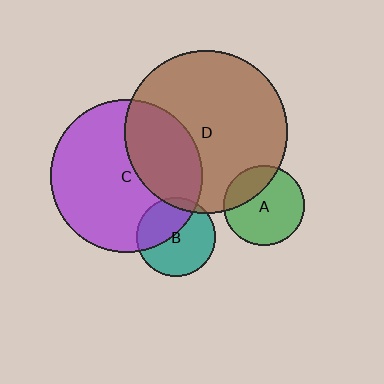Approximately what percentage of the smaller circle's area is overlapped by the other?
Approximately 25%.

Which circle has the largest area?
Circle D (brown).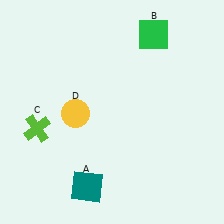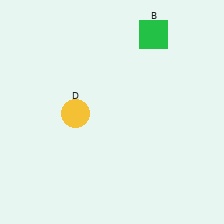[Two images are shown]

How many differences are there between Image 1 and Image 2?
There are 2 differences between the two images.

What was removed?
The lime cross (C), the teal square (A) were removed in Image 2.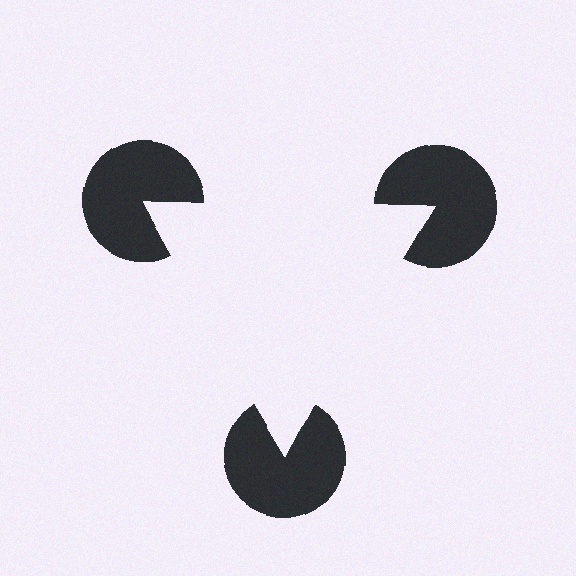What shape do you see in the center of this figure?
An illusory triangle — its edges are inferred from the aligned wedge cuts in the pac-man discs, not physically drawn.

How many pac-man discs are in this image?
There are 3 — one at each vertex of the illusory triangle.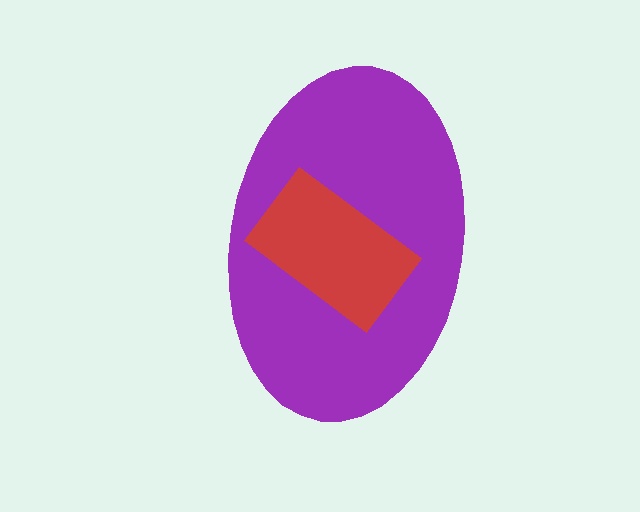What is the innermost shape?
The red rectangle.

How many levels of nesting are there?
2.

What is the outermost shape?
The purple ellipse.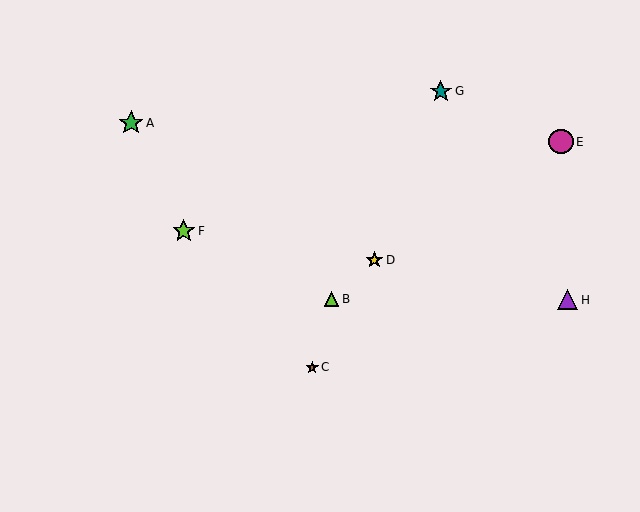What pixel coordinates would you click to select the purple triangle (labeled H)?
Click at (568, 300) to select the purple triangle H.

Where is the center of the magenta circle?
The center of the magenta circle is at (561, 142).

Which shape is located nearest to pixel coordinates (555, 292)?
The purple triangle (labeled H) at (568, 300) is nearest to that location.